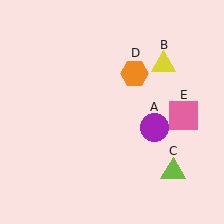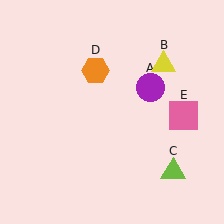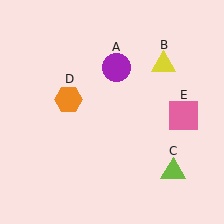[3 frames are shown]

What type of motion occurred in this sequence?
The purple circle (object A), orange hexagon (object D) rotated counterclockwise around the center of the scene.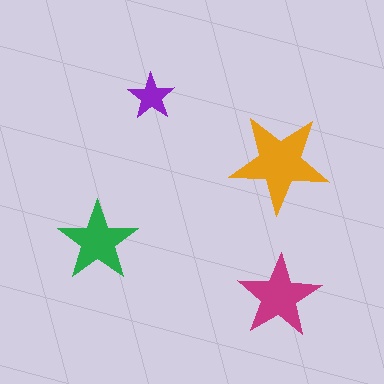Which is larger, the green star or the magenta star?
The magenta one.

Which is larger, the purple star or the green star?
The green one.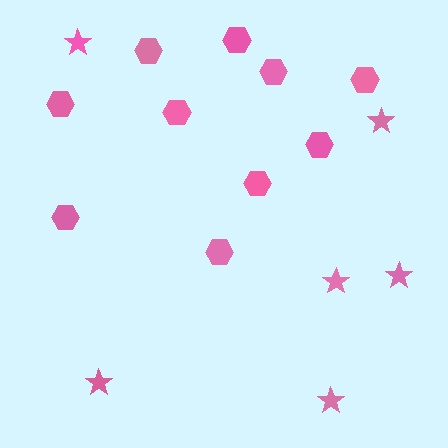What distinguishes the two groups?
There are 2 groups: one group of stars (6) and one group of hexagons (10).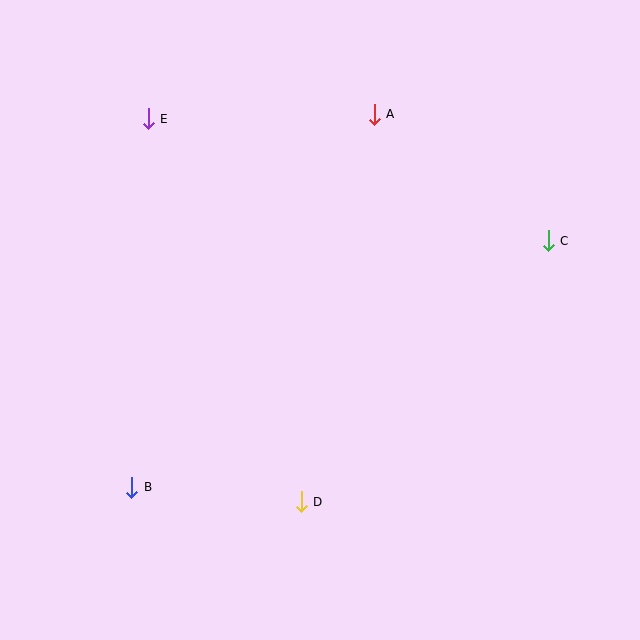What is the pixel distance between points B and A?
The distance between B and A is 444 pixels.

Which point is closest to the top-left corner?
Point E is closest to the top-left corner.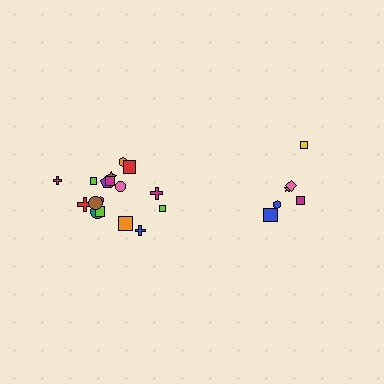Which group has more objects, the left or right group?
The left group.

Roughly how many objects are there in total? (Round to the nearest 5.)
Roughly 25 objects in total.